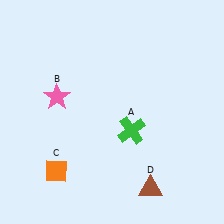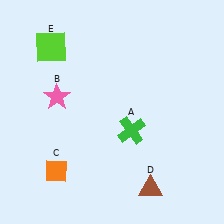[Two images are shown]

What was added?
A lime square (E) was added in Image 2.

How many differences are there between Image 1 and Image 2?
There is 1 difference between the two images.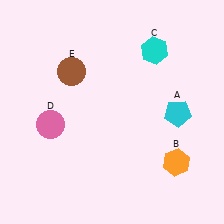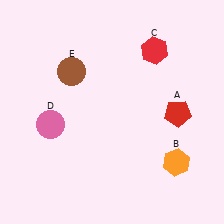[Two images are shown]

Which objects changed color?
A changed from cyan to red. C changed from cyan to red.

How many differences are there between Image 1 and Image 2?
There are 2 differences between the two images.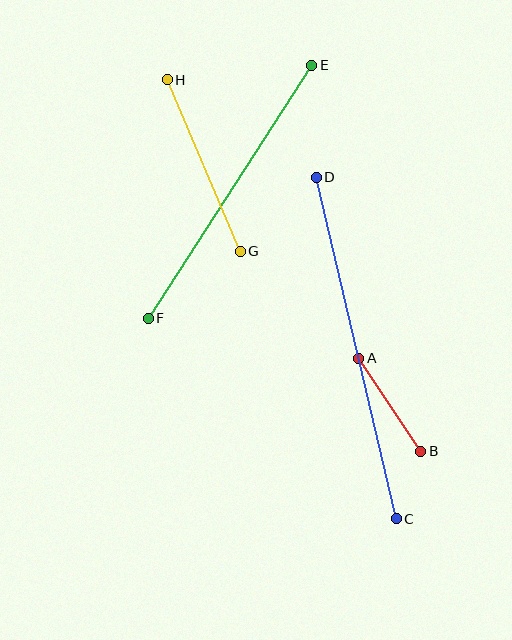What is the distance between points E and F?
The distance is approximately 301 pixels.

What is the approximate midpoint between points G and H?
The midpoint is at approximately (204, 166) pixels.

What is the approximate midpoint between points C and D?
The midpoint is at approximately (356, 348) pixels.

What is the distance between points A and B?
The distance is approximately 112 pixels.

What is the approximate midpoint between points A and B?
The midpoint is at approximately (390, 405) pixels.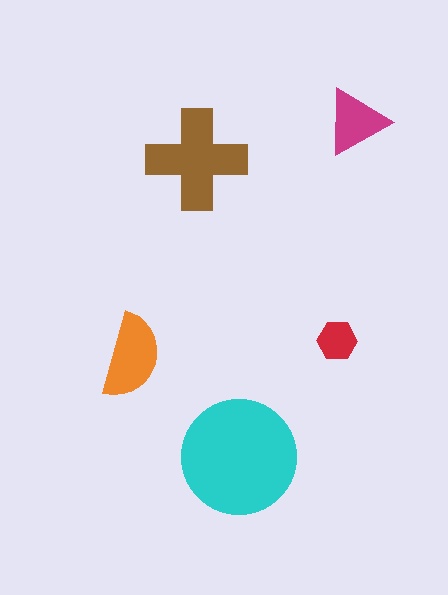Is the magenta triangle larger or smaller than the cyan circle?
Smaller.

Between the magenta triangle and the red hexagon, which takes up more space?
The magenta triangle.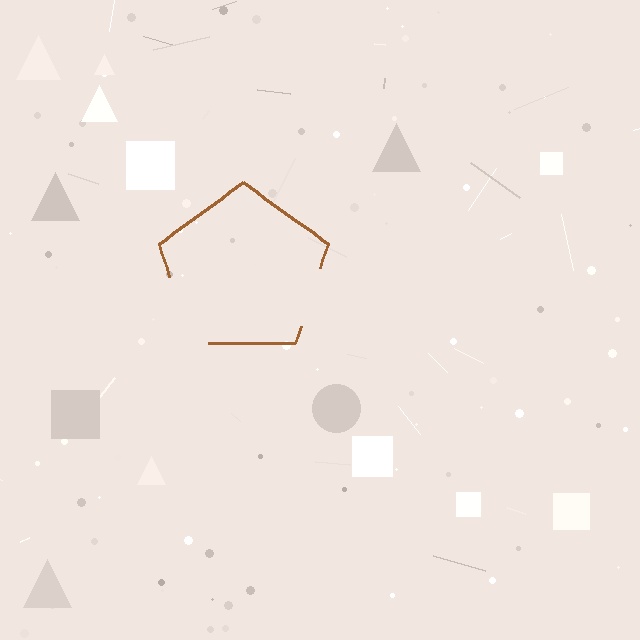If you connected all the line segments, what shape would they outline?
They would outline a pentagon.